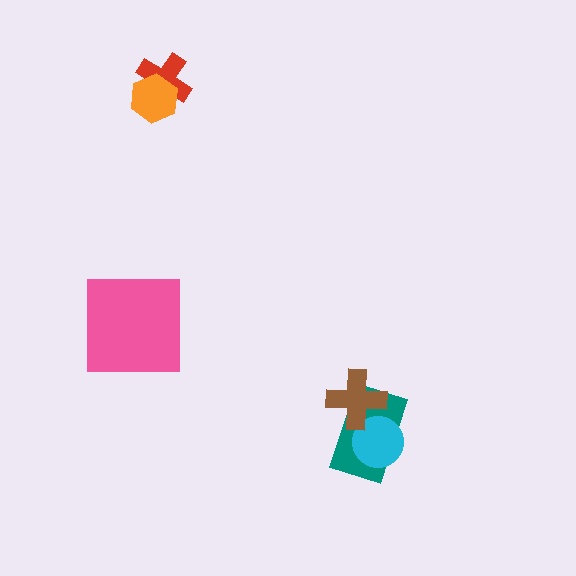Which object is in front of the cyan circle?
The brown cross is in front of the cyan circle.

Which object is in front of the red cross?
The orange hexagon is in front of the red cross.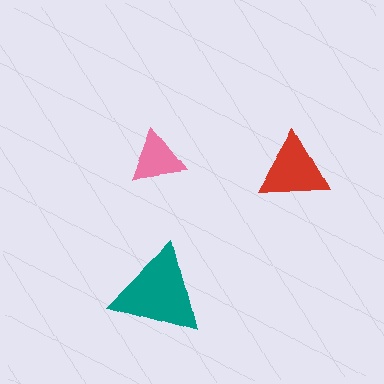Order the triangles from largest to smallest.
the teal one, the red one, the pink one.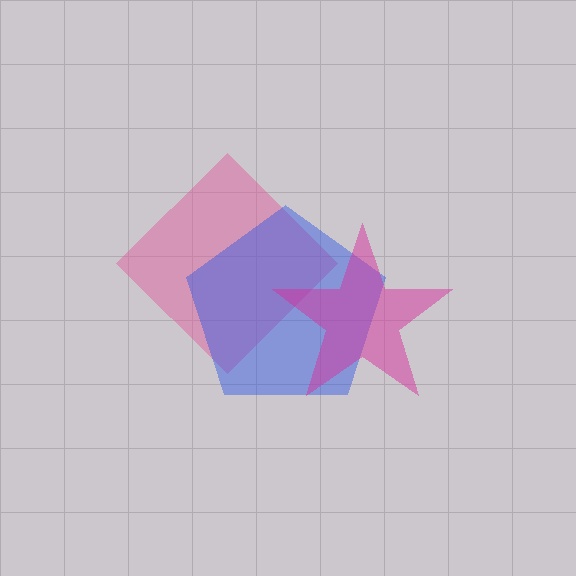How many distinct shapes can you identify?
There are 3 distinct shapes: a pink diamond, a blue pentagon, a magenta star.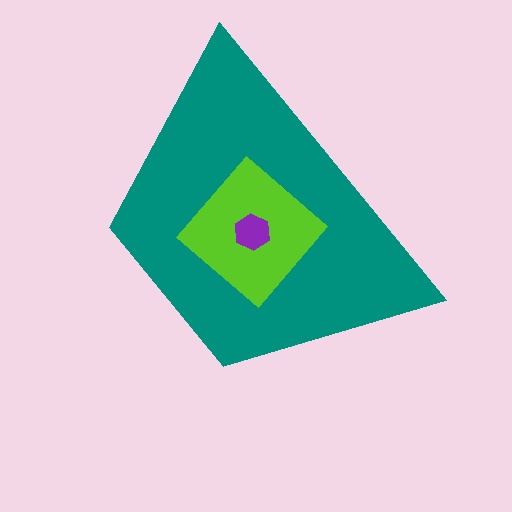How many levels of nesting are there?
3.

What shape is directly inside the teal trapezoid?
The lime diamond.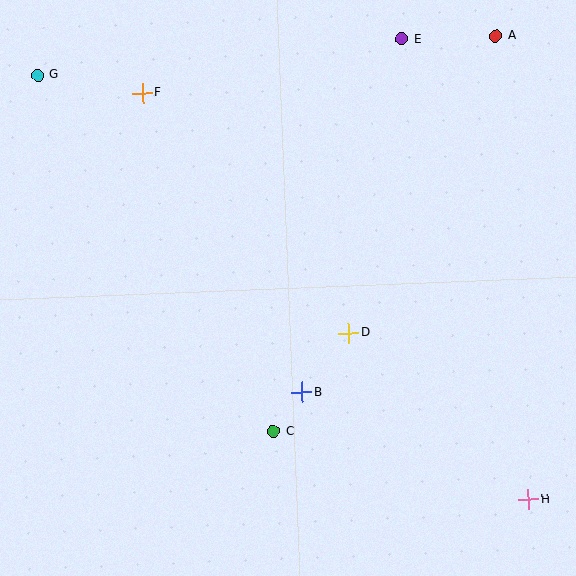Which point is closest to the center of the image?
Point D at (348, 333) is closest to the center.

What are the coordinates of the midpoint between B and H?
The midpoint between B and H is at (415, 446).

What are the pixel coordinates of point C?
Point C is at (273, 431).